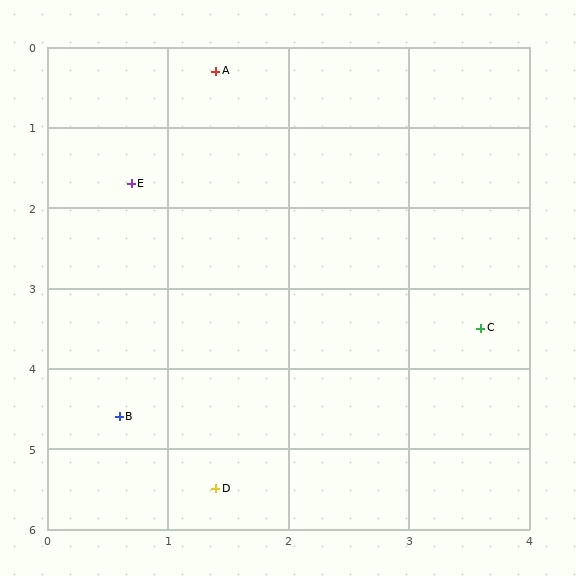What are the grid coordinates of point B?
Point B is at approximately (0.6, 4.6).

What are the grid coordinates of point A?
Point A is at approximately (1.4, 0.3).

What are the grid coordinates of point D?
Point D is at approximately (1.4, 5.5).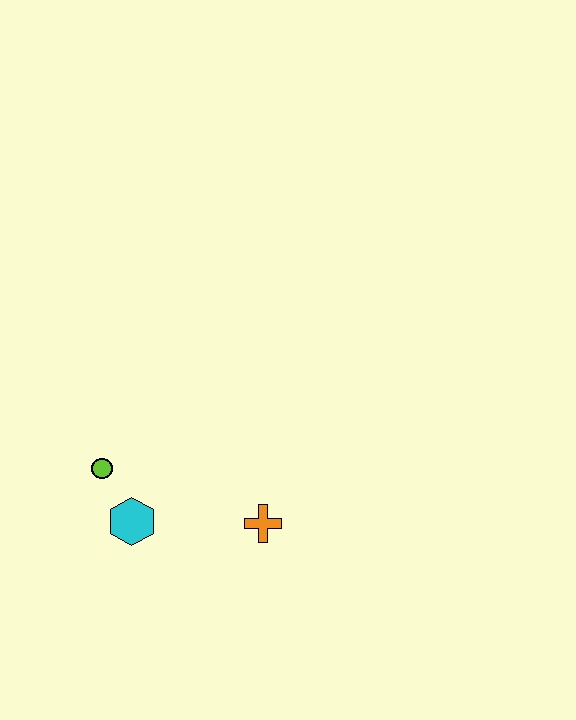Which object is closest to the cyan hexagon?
The lime circle is closest to the cyan hexagon.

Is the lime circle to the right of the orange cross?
No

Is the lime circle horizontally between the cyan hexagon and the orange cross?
No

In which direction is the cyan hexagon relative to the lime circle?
The cyan hexagon is below the lime circle.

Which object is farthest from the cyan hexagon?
The orange cross is farthest from the cyan hexagon.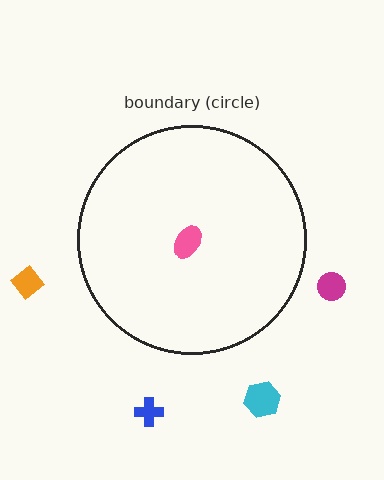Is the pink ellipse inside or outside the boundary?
Inside.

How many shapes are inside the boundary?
1 inside, 4 outside.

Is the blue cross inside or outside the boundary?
Outside.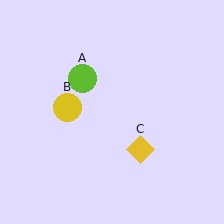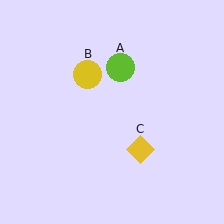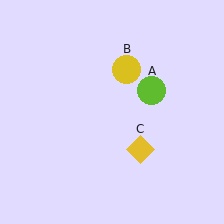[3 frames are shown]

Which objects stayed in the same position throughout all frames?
Yellow diamond (object C) remained stationary.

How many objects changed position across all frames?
2 objects changed position: lime circle (object A), yellow circle (object B).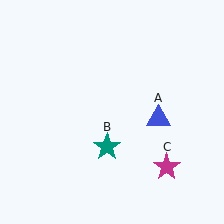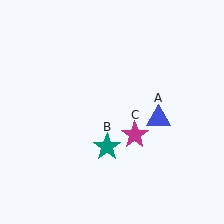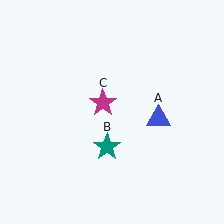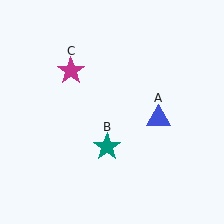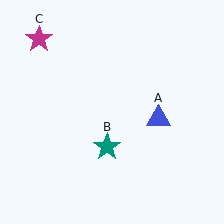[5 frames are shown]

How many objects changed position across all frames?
1 object changed position: magenta star (object C).